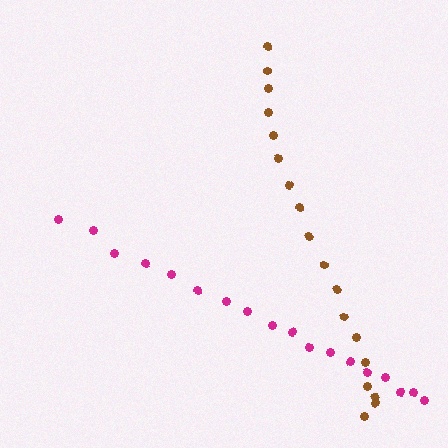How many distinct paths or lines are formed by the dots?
There are 2 distinct paths.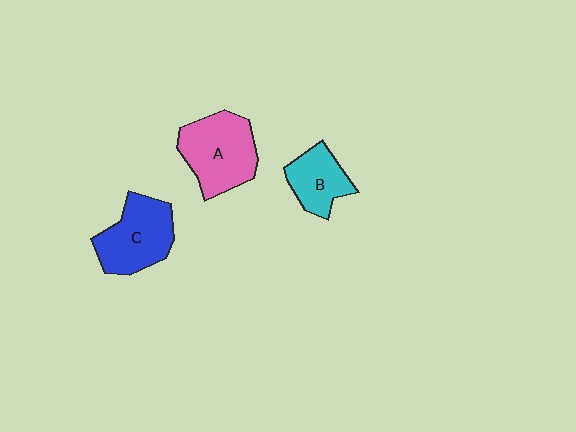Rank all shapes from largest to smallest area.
From largest to smallest: A (pink), C (blue), B (cyan).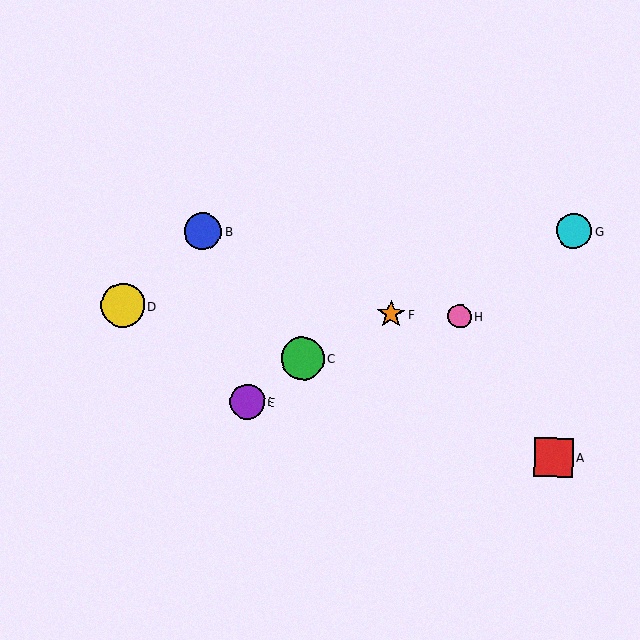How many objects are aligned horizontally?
3 objects (D, F, H) are aligned horizontally.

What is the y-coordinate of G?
Object G is at y≈231.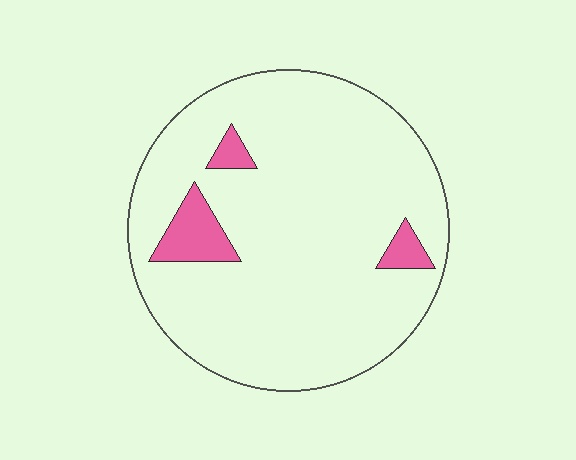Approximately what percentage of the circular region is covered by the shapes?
Approximately 10%.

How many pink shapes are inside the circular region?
3.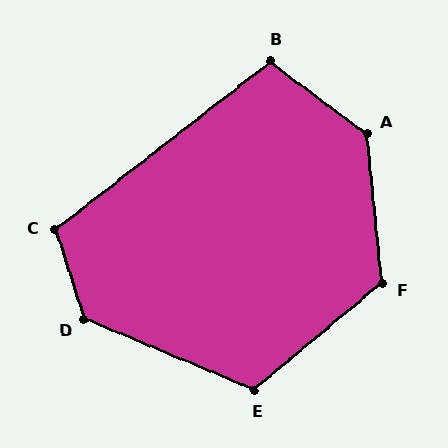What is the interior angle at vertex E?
Approximately 117 degrees (obtuse).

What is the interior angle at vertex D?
Approximately 131 degrees (obtuse).